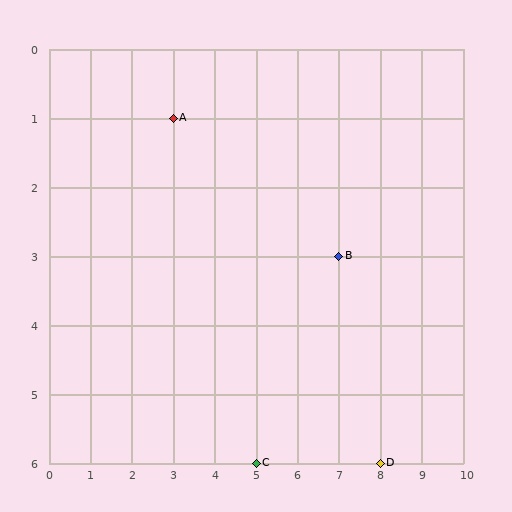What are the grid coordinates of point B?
Point B is at grid coordinates (7, 3).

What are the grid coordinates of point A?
Point A is at grid coordinates (3, 1).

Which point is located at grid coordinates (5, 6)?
Point C is at (5, 6).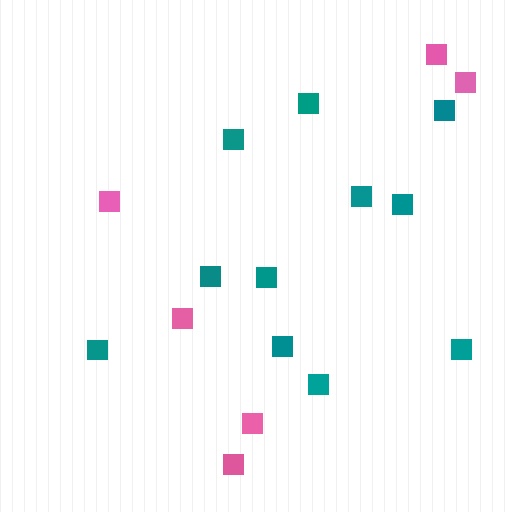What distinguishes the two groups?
There are 2 groups: one group of pink squares (6) and one group of teal squares (11).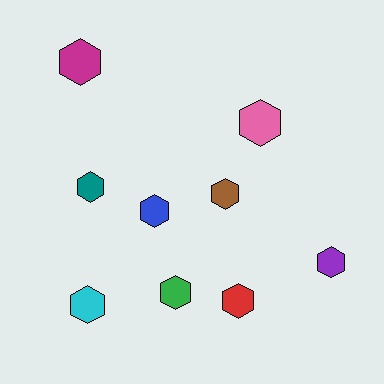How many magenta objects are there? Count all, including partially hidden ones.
There is 1 magenta object.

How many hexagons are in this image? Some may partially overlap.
There are 9 hexagons.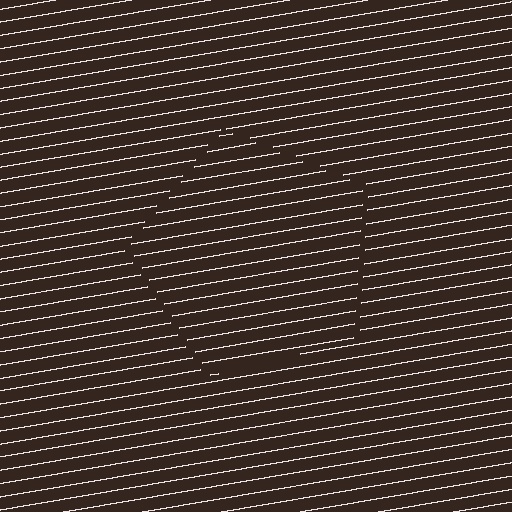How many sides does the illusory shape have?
5 sides — the line-ends trace a pentagon.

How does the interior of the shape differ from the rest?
The interior of the shape contains the same grating, shifted by half a period — the contour is defined by the phase discontinuity where line-ends from the inner and outer gratings abut.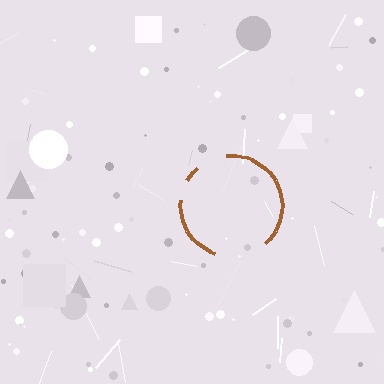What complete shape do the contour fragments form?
The contour fragments form a circle.